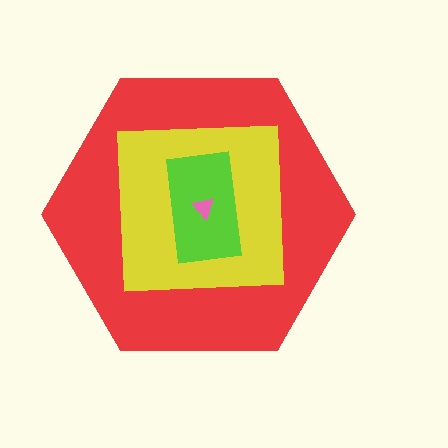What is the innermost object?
The pink triangle.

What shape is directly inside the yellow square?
The lime rectangle.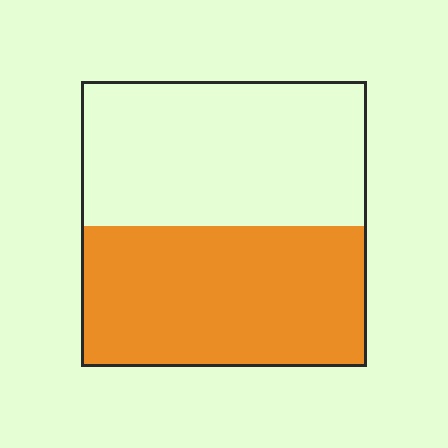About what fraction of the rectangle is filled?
About one half (1/2).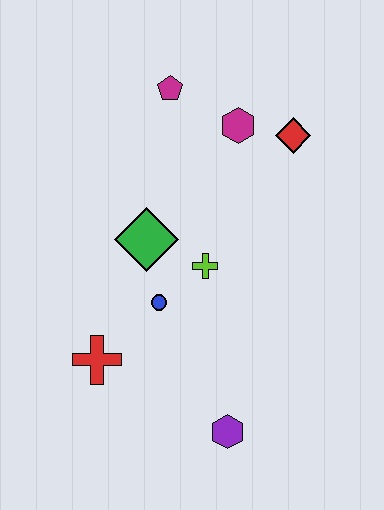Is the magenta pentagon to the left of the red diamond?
Yes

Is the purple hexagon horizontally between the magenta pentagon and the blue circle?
No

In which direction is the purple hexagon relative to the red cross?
The purple hexagon is to the right of the red cross.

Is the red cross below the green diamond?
Yes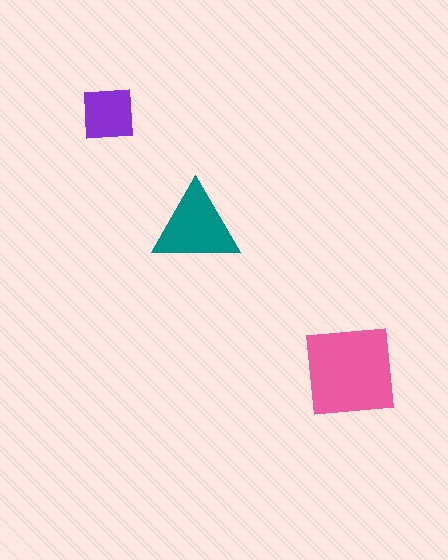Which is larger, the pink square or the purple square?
The pink square.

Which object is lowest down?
The pink square is bottommost.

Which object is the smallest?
The purple square.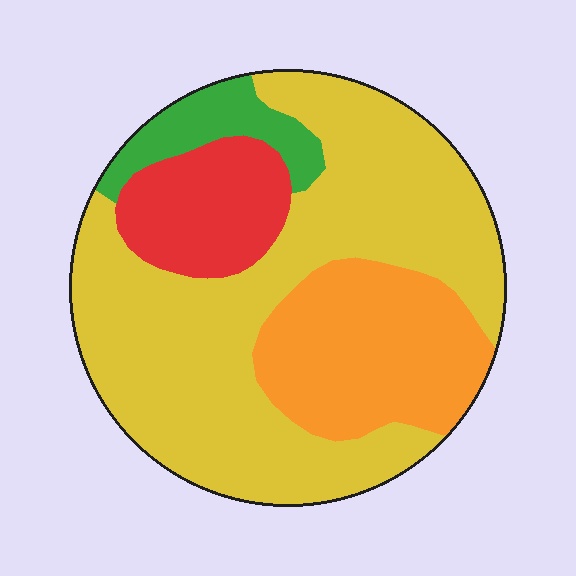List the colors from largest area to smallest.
From largest to smallest: yellow, orange, red, green.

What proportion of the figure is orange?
Orange takes up between a sixth and a third of the figure.